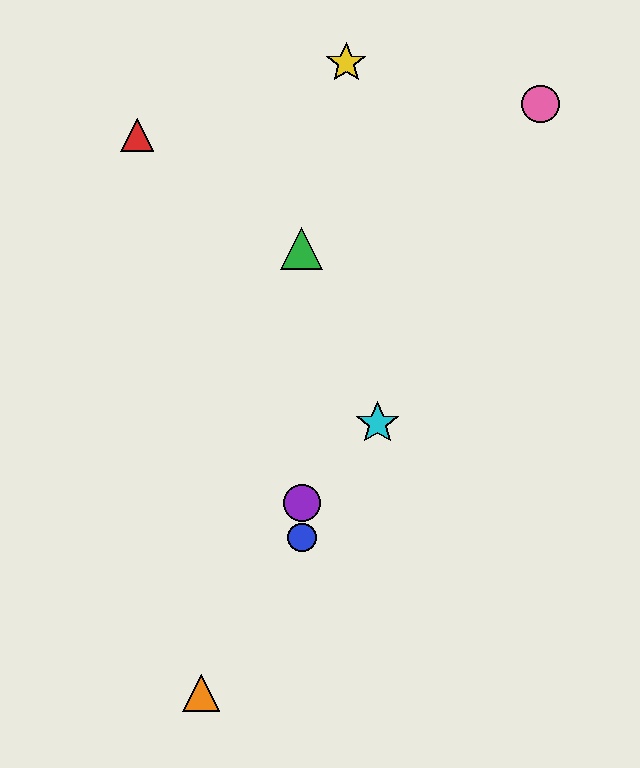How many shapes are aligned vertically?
3 shapes (the blue circle, the green triangle, the purple circle) are aligned vertically.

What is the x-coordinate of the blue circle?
The blue circle is at x≈302.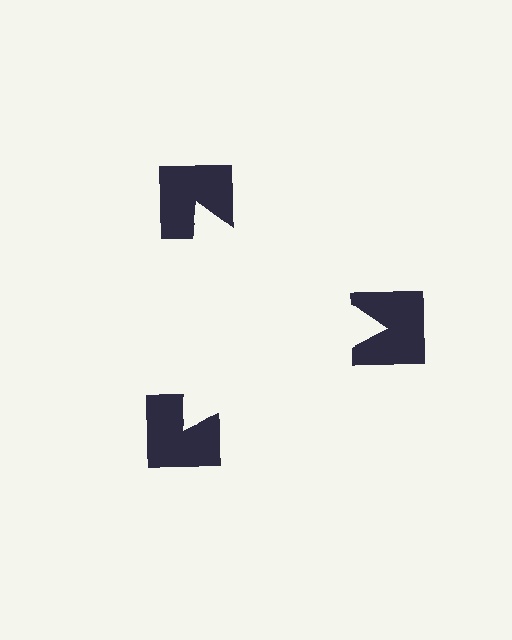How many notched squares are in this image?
There are 3 — one at each vertex of the illusory triangle.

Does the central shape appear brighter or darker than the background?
It typically appears slightly brighter than the background, even though no actual brightness change is drawn.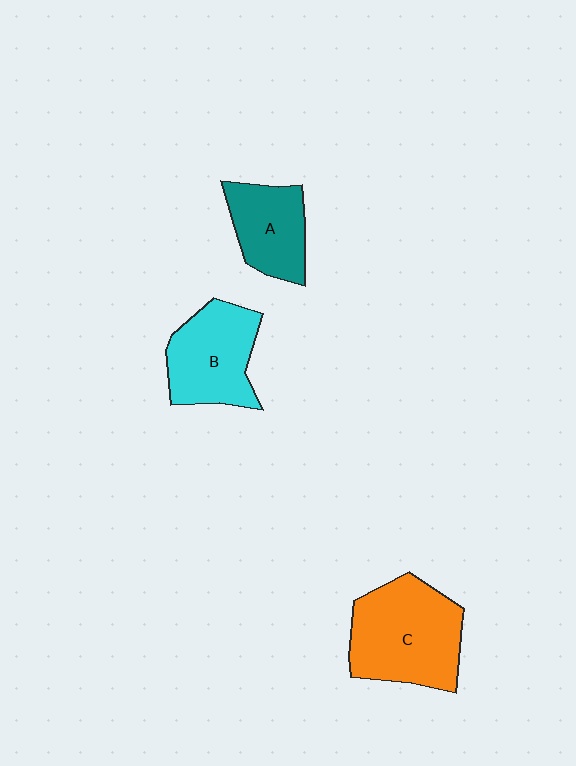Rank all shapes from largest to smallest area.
From largest to smallest: C (orange), B (cyan), A (teal).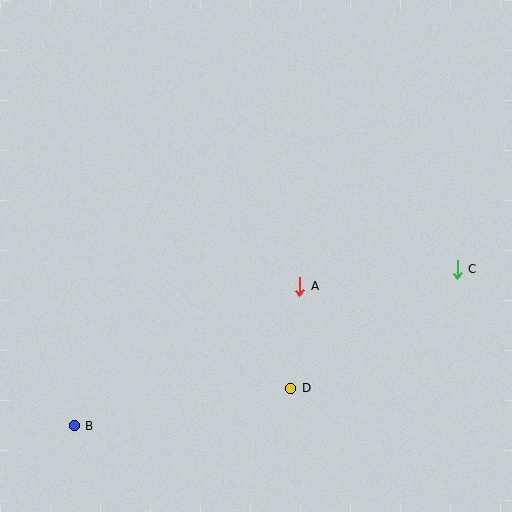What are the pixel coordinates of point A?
Point A is at (300, 286).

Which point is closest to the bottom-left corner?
Point B is closest to the bottom-left corner.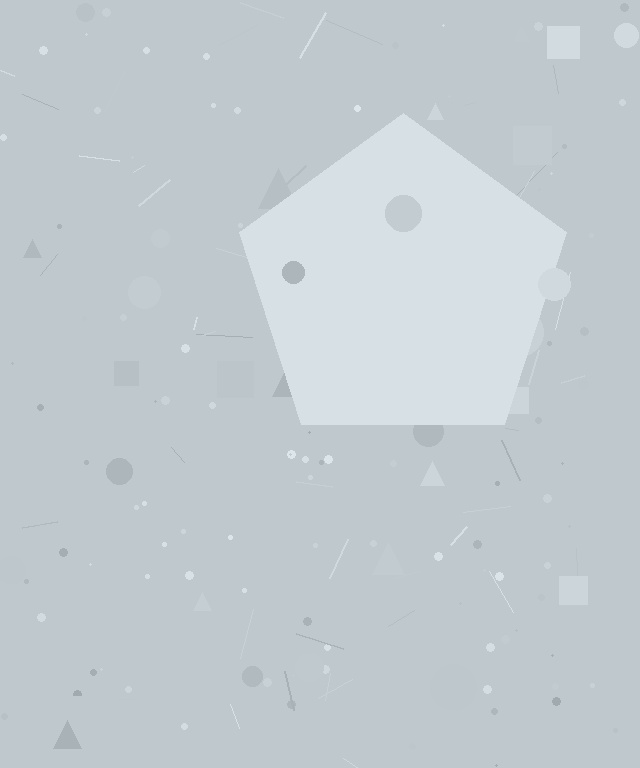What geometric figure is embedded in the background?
A pentagon is embedded in the background.